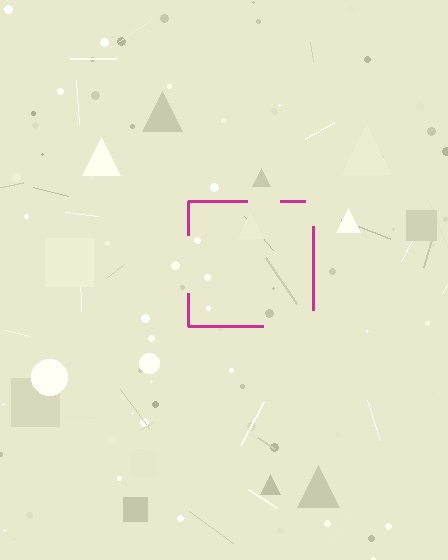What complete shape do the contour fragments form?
The contour fragments form a square.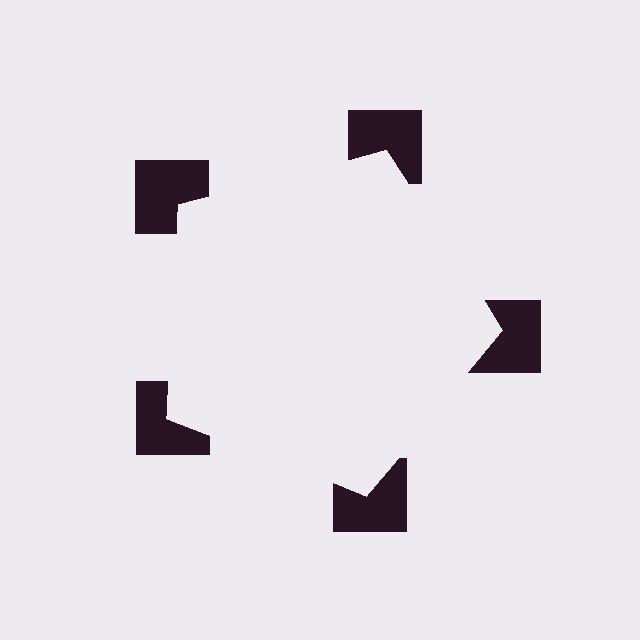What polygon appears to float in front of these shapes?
An illusory pentagon — its edges are inferred from the aligned wedge cuts in the notched squares, not physically drawn.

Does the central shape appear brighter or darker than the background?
It typically appears slightly brighter than the background, even though no actual brightness change is drawn.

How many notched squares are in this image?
There are 5 — one at each vertex of the illusory pentagon.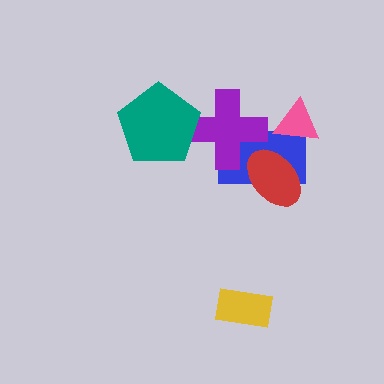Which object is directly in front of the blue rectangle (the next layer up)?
The red ellipse is directly in front of the blue rectangle.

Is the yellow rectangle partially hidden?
No, no other shape covers it.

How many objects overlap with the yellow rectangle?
0 objects overlap with the yellow rectangle.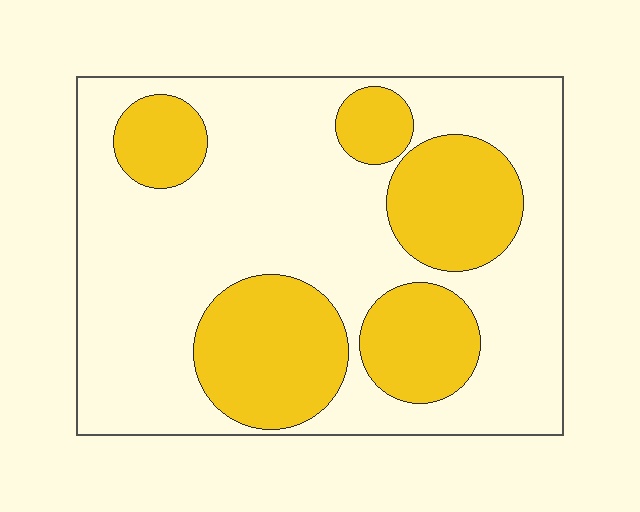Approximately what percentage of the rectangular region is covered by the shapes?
Approximately 35%.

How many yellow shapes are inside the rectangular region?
5.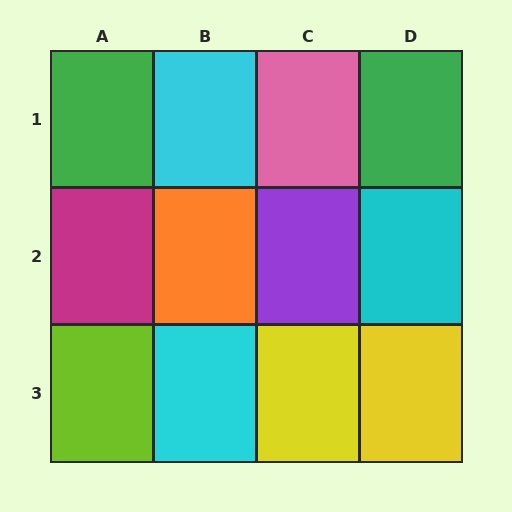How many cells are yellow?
2 cells are yellow.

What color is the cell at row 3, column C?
Yellow.